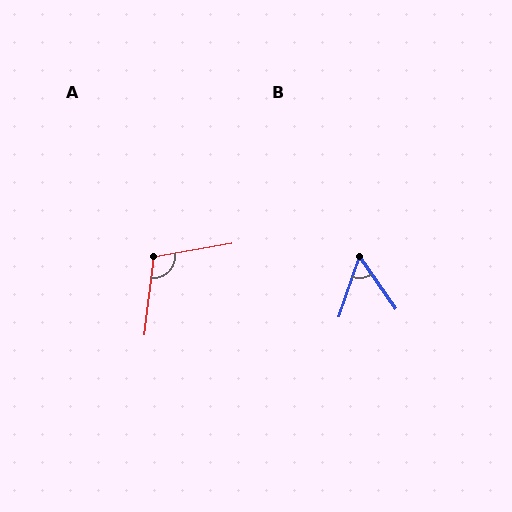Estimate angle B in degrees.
Approximately 53 degrees.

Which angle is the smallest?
B, at approximately 53 degrees.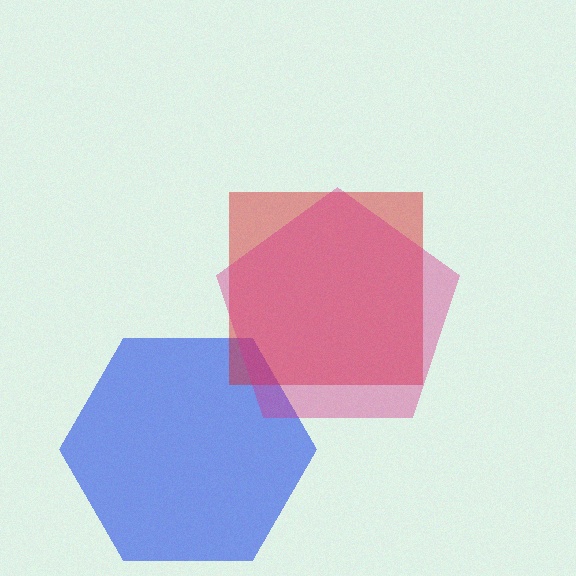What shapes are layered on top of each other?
The layered shapes are: a blue hexagon, a red square, a magenta pentagon.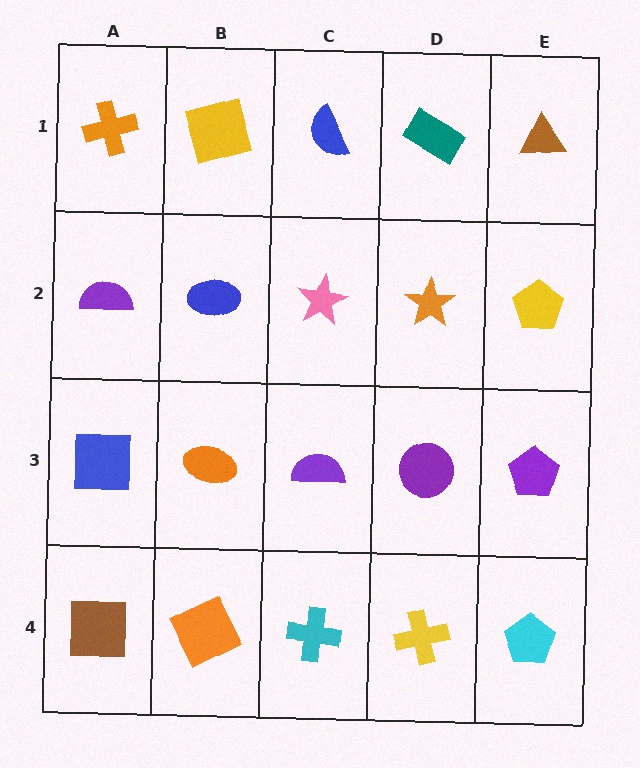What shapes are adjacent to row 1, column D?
An orange star (row 2, column D), a blue semicircle (row 1, column C), a brown triangle (row 1, column E).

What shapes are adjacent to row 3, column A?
A purple semicircle (row 2, column A), a brown square (row 4, column A), an orange ellipse (row 3, column B).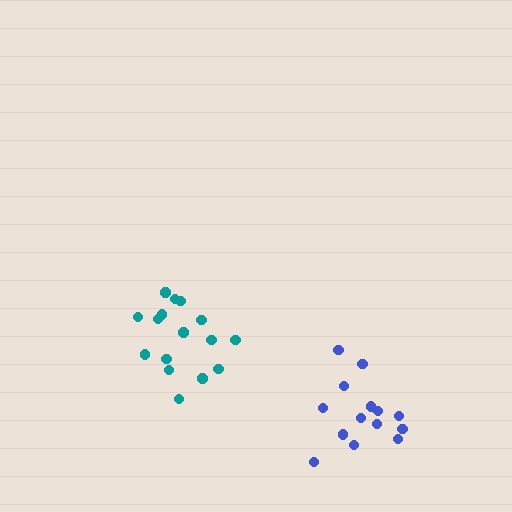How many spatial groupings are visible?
There are 2 spatial groupings.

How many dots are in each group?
Group 1: 16 dots, Group 2: 14 dots (30 total).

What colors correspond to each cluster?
The clusters are colored: teal, blue.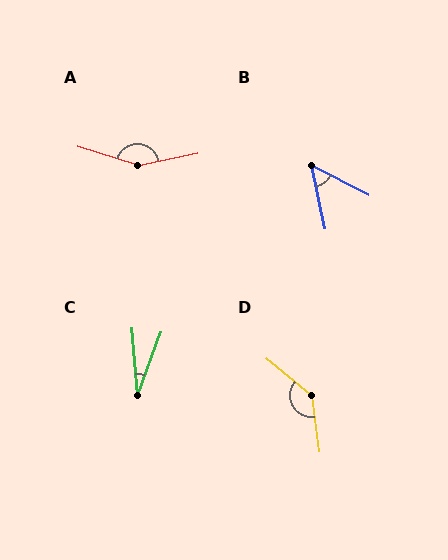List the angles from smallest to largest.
C (25°), B (51°), D (138°), A (151°).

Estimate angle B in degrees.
Approximately 51 degrees.